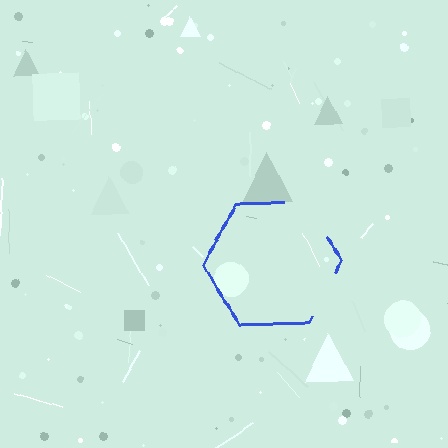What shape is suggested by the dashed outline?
The dashed outline suggests a hexagon.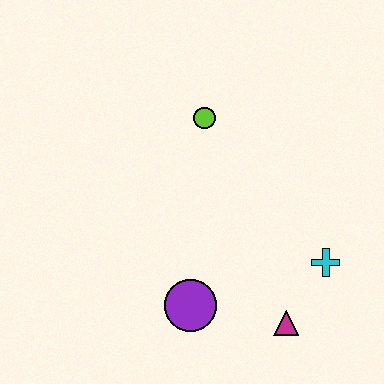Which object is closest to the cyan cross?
The magenta triangle is closest to the cyan cross.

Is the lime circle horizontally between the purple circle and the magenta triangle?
Yes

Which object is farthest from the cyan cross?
The lime circle is farthest from the cyan cross.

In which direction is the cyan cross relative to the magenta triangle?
The cyan cross is above the magenta triangle.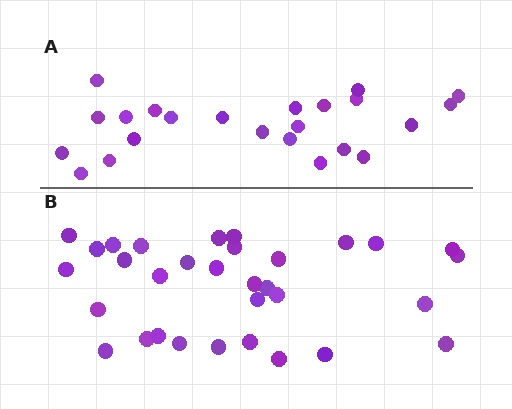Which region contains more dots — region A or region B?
Region B (the bottom region) has more dots.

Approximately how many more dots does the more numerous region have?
Region B has roughly 8 or so more dots than region A.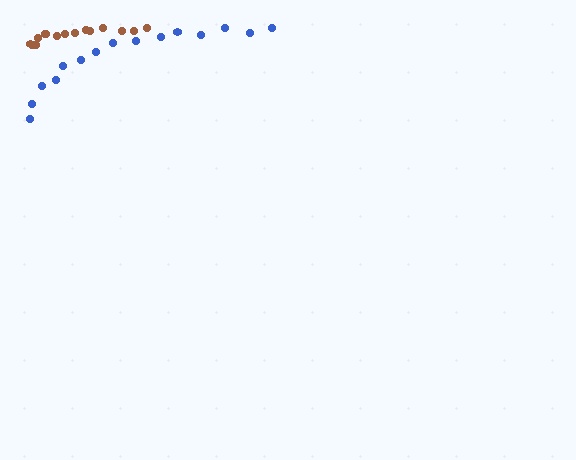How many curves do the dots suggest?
There are 2 distinct paths.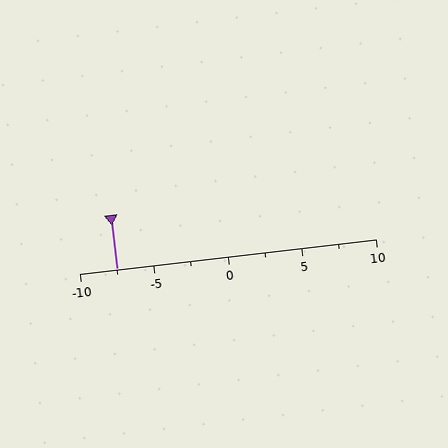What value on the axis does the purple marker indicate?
The marker indicates approximately -7.5.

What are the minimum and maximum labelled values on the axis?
The axis runs from -10 to 10.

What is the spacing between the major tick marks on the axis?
The major ticks are spaced 5 apart.